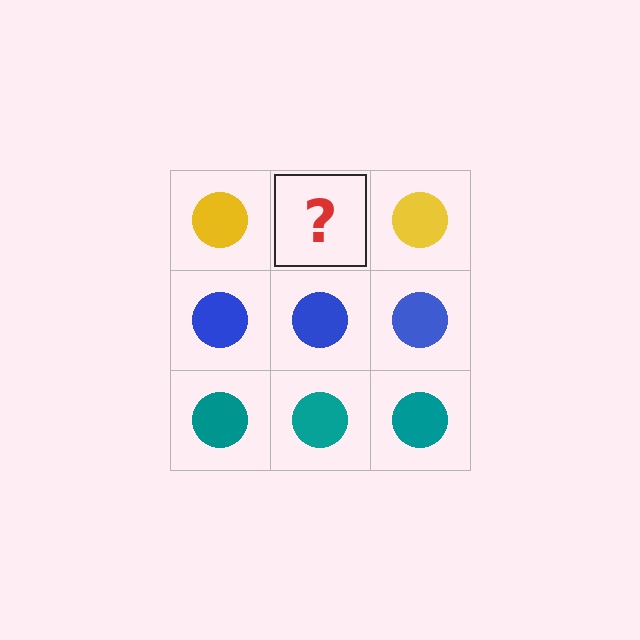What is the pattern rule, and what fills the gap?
The rule is that each row has a consistent color. The gap should be filled with a yellow circle.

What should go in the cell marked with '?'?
The missing cell should contain a yellow circle.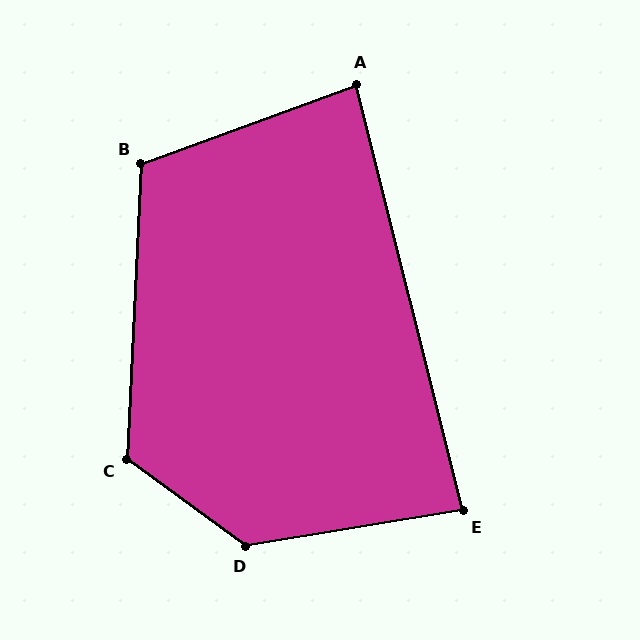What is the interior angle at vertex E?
Approximately 85 degrees (approximately right).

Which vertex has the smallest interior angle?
A, at approximately 84 degrees.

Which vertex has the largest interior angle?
D, at approximately 134 degrees.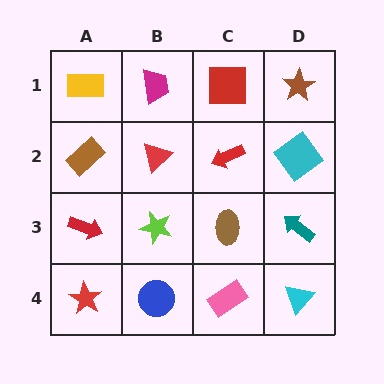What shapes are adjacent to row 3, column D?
A cyan diamond (row 2, column D), a cyan triangle (row 4, column D), a brown ellipse (row 3, column C).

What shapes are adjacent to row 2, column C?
A red square (row 1, column C), a brown ellipse (row 3, column C), a red triangle (row 2, column B), a cyan diamond (row 2, column D).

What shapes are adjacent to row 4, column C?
A brown ellipse (row 3, column C), a blue circle (row 4, column B), a cyan triangle (row 4, column D).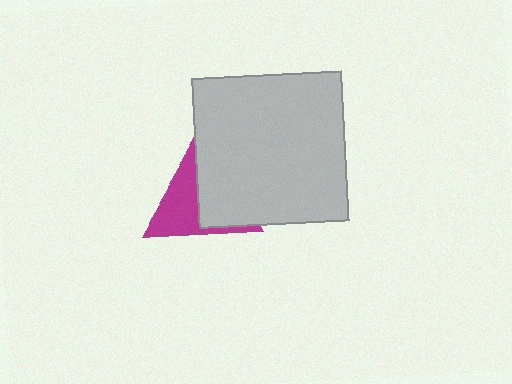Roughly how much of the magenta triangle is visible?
About half of it is visible (roughly 50%).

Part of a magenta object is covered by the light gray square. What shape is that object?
It is a triangle.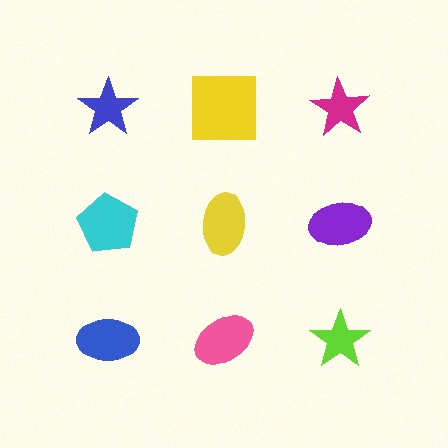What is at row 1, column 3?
A magenta star.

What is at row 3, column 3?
A lime star.